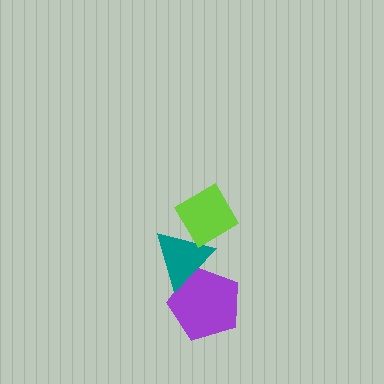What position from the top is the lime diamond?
The lime diamond is 1st from the top.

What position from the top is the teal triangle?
The teal triangle is 2nd from the top.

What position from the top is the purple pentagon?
The purple pentagon is 3rd from the top.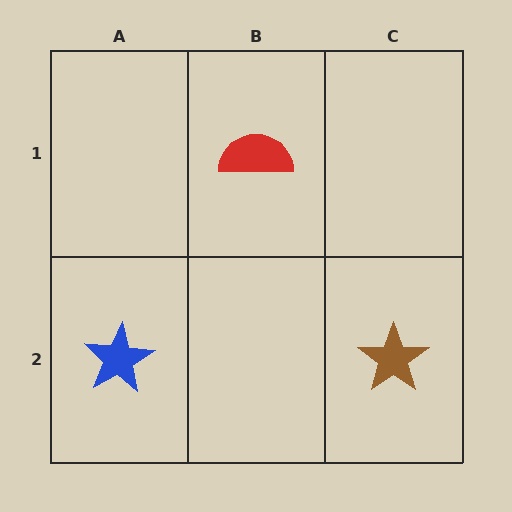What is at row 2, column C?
A brown star.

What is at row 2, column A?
A blue star.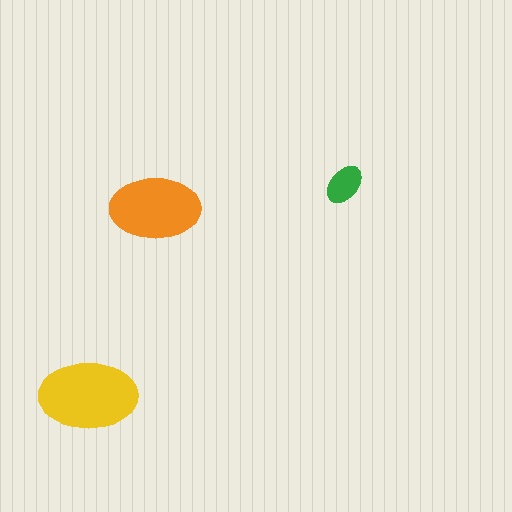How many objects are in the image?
There are 3 objects in the image.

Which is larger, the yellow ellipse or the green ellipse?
The yellow one.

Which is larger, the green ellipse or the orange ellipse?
The orange one.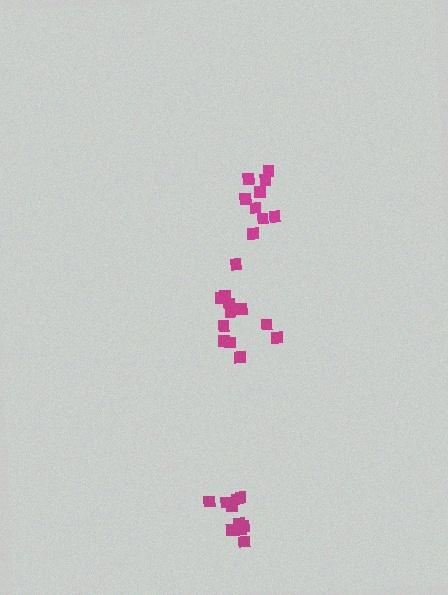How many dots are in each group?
Group 1: 10 dots, Group 2: 12 dots, Group 3: 9 dots (31 total).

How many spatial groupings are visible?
There are 3 spatial groupings.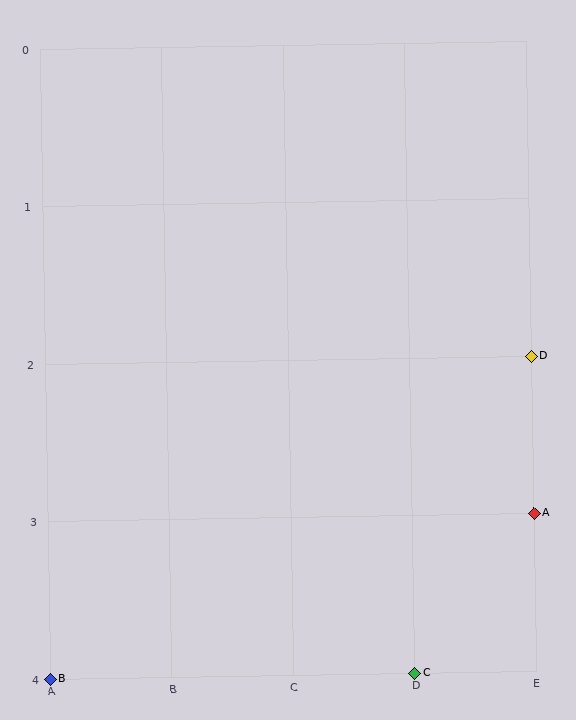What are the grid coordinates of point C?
Point C is at grid coordinates (D, 4).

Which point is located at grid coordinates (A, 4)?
Point B is at (A, 4).